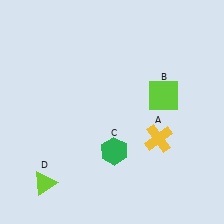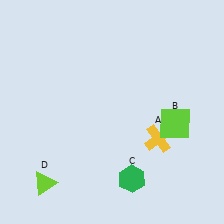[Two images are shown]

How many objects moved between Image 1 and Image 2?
2 objects moved between the two images.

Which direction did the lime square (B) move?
The lime square (B) moved down.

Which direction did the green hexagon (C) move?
The green hexagon (C) moved down.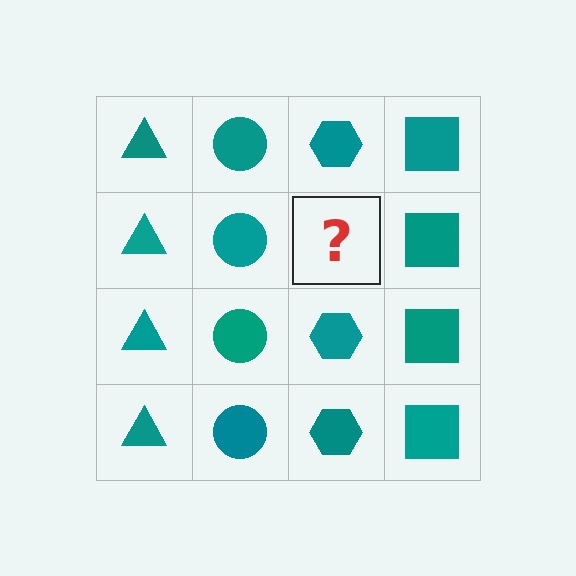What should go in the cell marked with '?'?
The missing cell should contain a teal hexagon.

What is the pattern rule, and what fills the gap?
The rule is that each column has a consistent shape. The gap should be filled with a teal hexagon.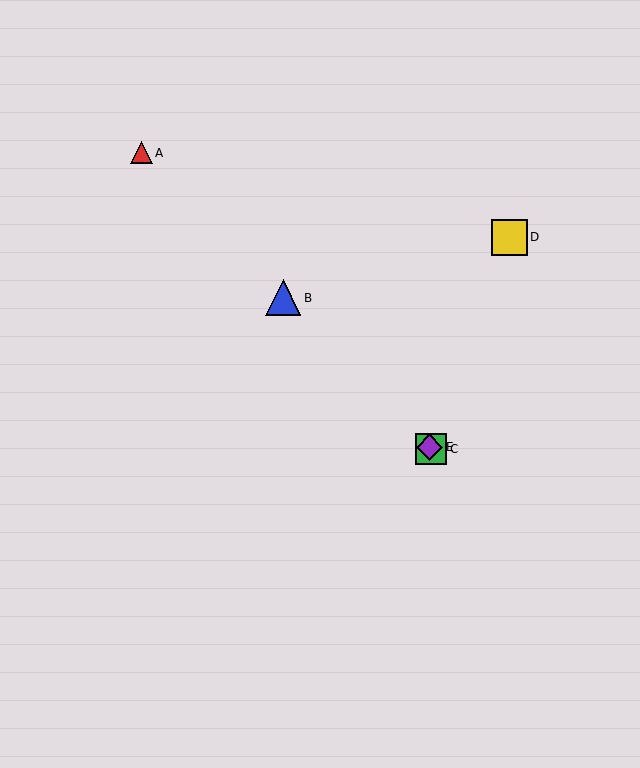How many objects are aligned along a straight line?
4 objects (A, B, C, E) are aligned along a straight line.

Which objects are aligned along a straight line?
Objects A, B, C, E are aligned along a straight line.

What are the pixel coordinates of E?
Object E is at (430, 447).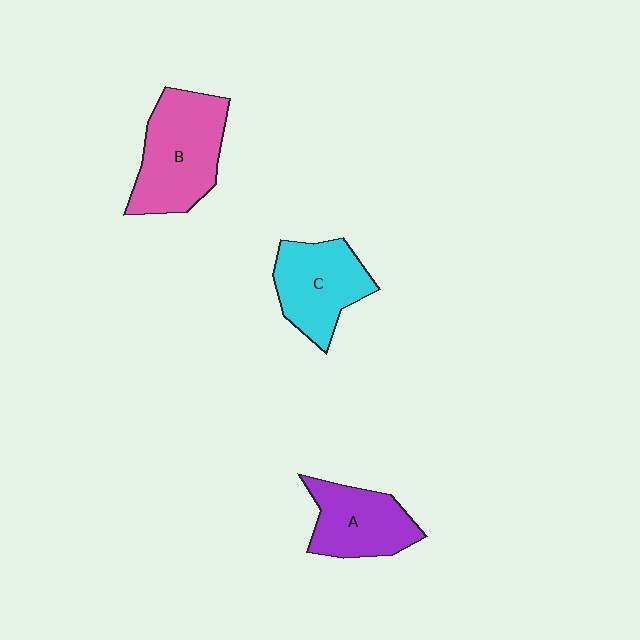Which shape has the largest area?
Shape B (pink).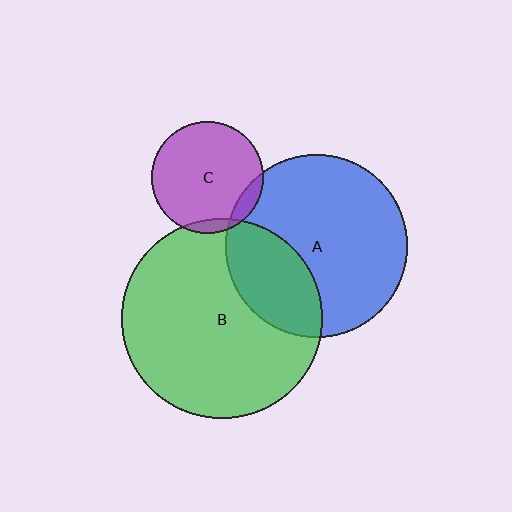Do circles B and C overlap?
Yes.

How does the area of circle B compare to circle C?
Approximately 3.2 times.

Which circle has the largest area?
Circle B (green).